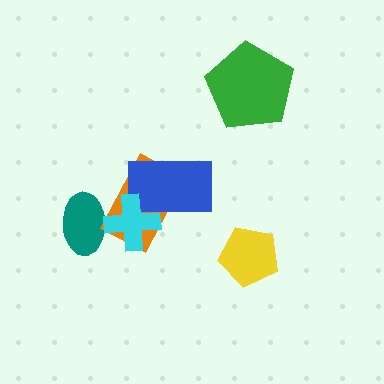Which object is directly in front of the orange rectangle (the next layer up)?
The blue rectangle is directly in front of the orange rectangle.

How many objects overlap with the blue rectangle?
2 objects overlap with the blue rectangle.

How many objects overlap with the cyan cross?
3 objects overlap with the cyan cross.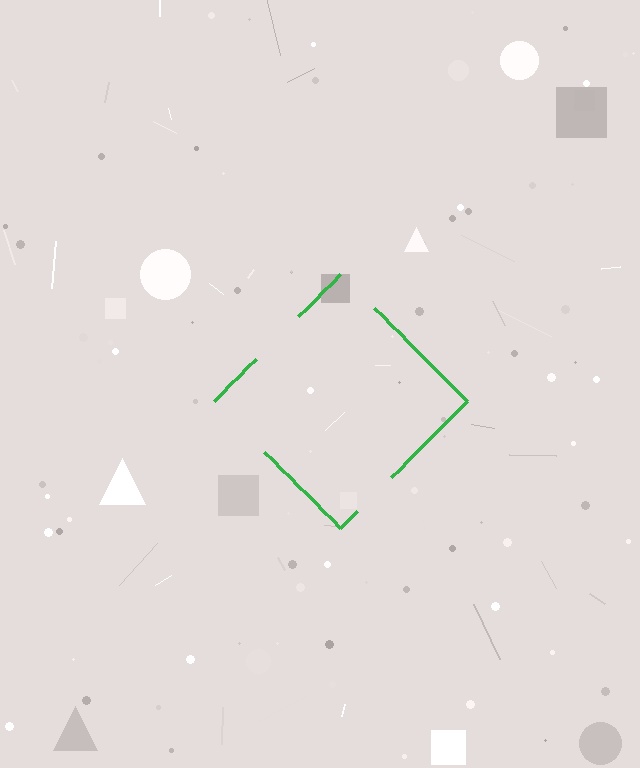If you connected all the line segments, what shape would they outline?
They would outline a diamond.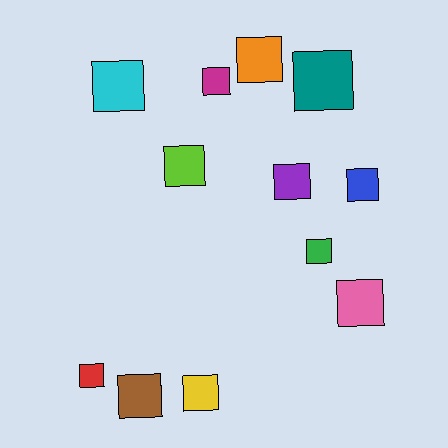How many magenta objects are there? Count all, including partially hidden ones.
There is 1 magenta object.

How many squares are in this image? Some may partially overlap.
There are 12 squares.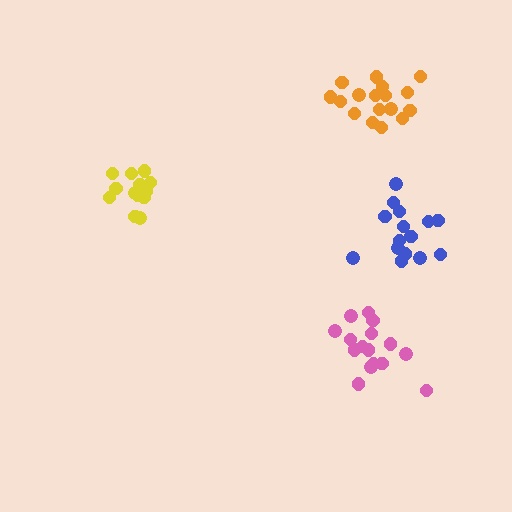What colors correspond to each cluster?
The clusters are colored: blue, pink, yellow, orange.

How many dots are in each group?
Group 1: 15 dots, Group 2: 16 dots, Group 3: 14 dots, Group 4: 17 dots (62 total).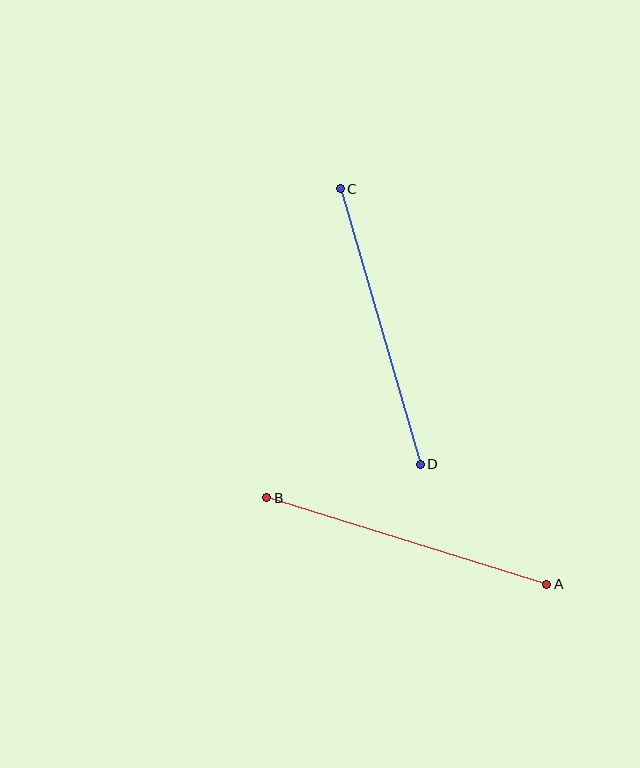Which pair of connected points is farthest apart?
Points A and B are farthest apart.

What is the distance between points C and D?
The distance is approximately 287 pixels.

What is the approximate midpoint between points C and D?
The midpoint is at approximately (380, 326) pixels.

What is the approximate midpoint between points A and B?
The midpoint is at approximately (407, 541) pixels.